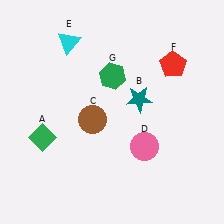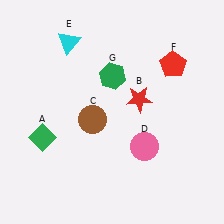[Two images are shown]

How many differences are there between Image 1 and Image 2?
There is 1 difference between the two images.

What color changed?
The star (B) changed from teal in Image 1 to red in Image 2.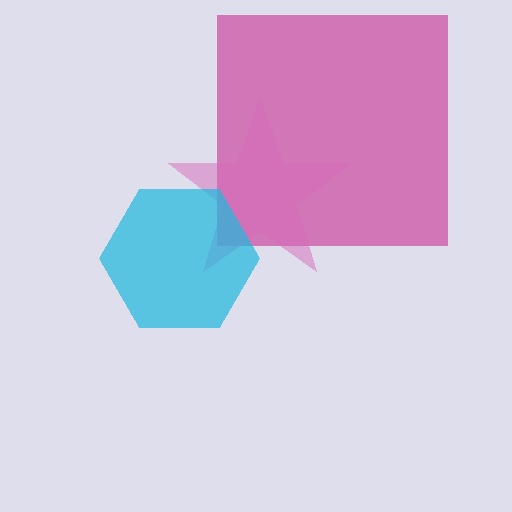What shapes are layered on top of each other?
The layered shapes are: a magenta square, a pink star, a cyan hexagon.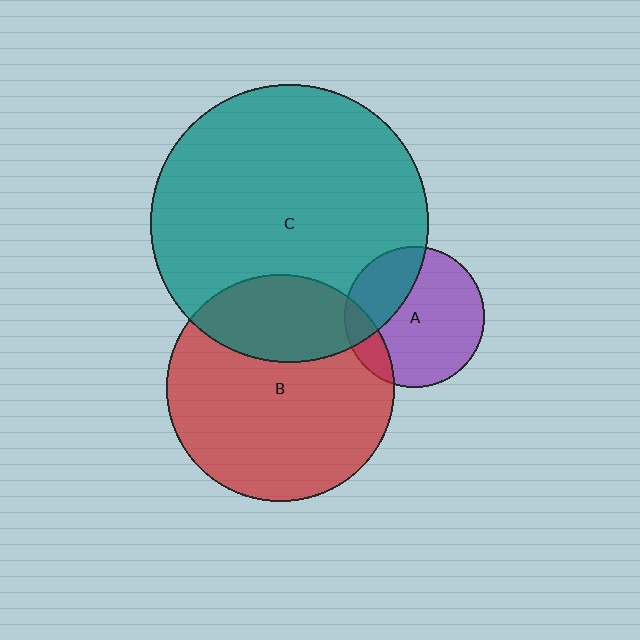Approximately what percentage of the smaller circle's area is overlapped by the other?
Approximately 30%.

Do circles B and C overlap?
Yes.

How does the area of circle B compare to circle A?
Approximately 2.6 times.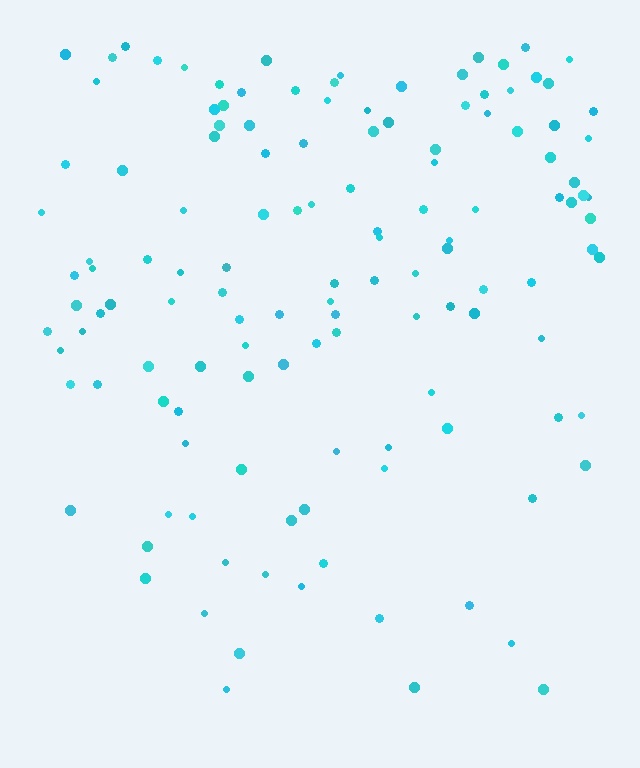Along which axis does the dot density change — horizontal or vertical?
Vertical.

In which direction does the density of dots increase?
From bottom to top, with the top side densest.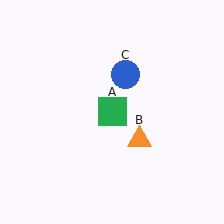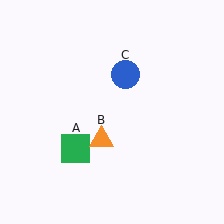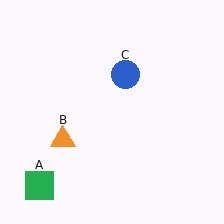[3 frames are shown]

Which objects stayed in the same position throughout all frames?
Blue circle (object C) remained stationary.